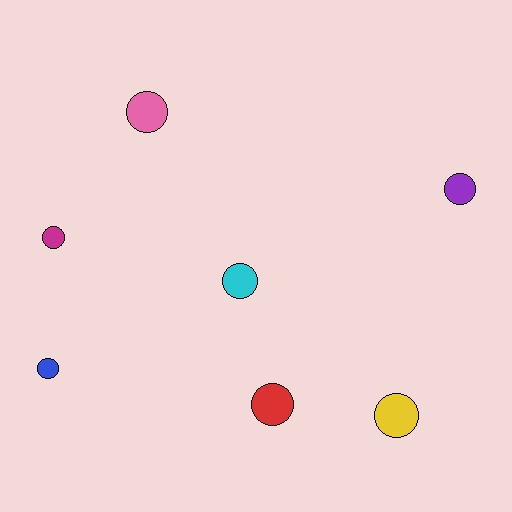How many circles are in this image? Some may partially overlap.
There are 7 circles.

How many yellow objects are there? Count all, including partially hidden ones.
There is 1 yellow object.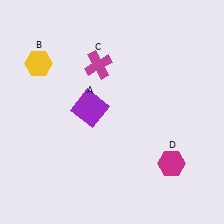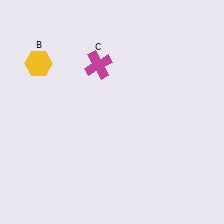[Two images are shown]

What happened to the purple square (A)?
The purple square (A) was removed in Image 2. It was in the top-left area of Image 1.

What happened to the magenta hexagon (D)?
The magenta hexagon (D) was removed in Image 2. It was in the bottom-right area of Image 1.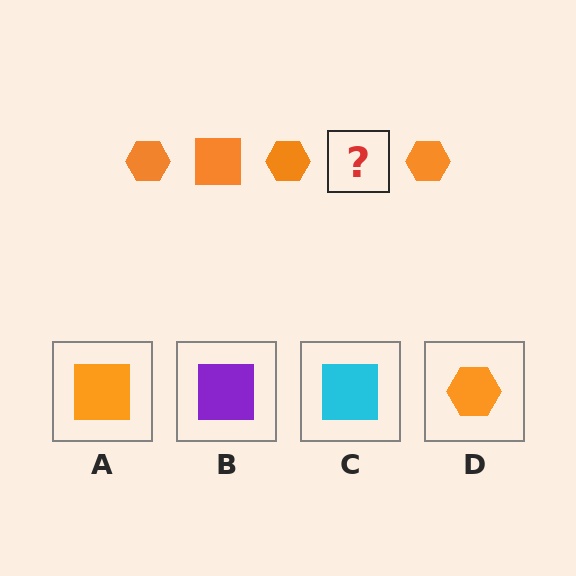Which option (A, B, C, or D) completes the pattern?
A.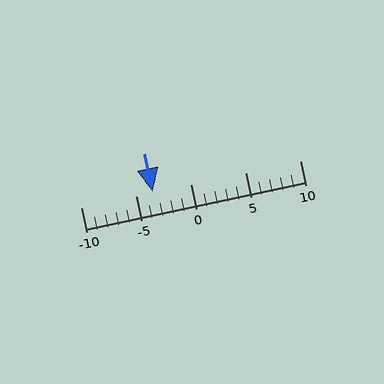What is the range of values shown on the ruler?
The ruler shows values from -10 to 10.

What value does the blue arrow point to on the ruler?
The blue arrow points to approximately -3.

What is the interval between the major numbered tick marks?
The major tick marks are spaced 5 units apart.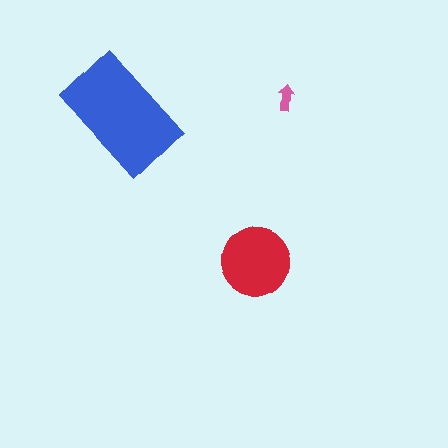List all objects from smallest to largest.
The pink arrow, the red circle, the blue rectangle.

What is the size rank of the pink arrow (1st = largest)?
3rd.